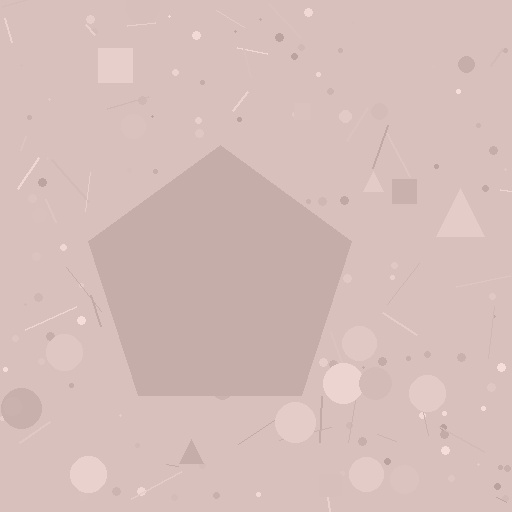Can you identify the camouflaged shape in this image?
The camouflaged shape is a pentagon.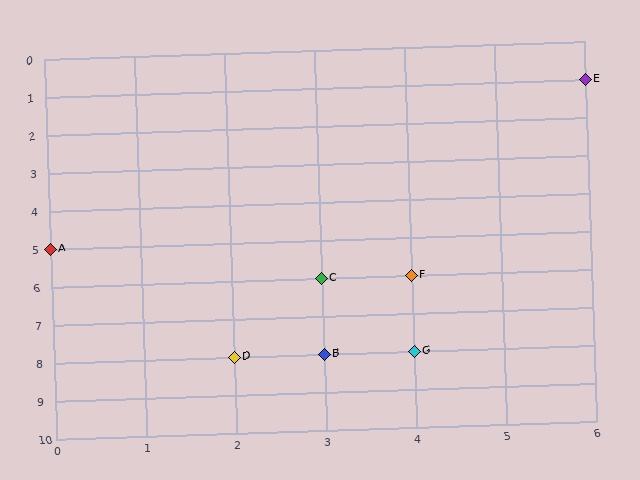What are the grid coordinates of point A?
Point A is at grid coordinates (0, 5).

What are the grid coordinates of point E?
Point E is at grid coordinates (6, 1).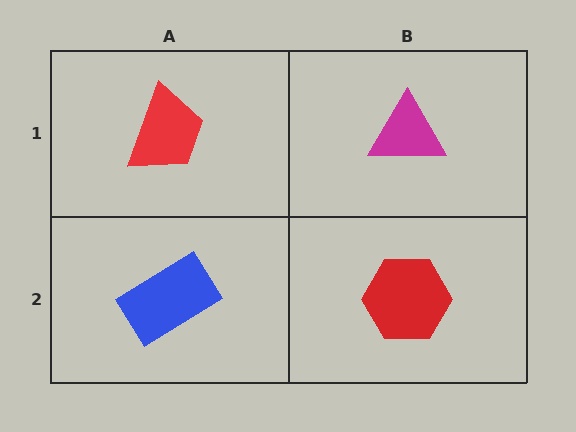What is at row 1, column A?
A red trapezoid.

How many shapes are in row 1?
2 shapes.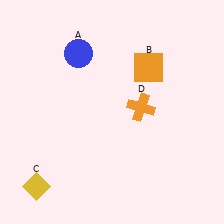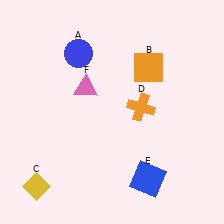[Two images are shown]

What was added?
A blue square (E), a pink triangle (F) were added in Image 2.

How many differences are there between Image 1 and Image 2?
There are 2 differences between the two images.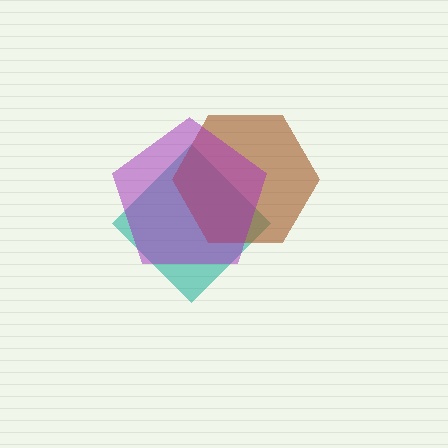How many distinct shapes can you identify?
There are 3 distinct shapes: a teal diamond, a brown hexagon, a purple pentagon.